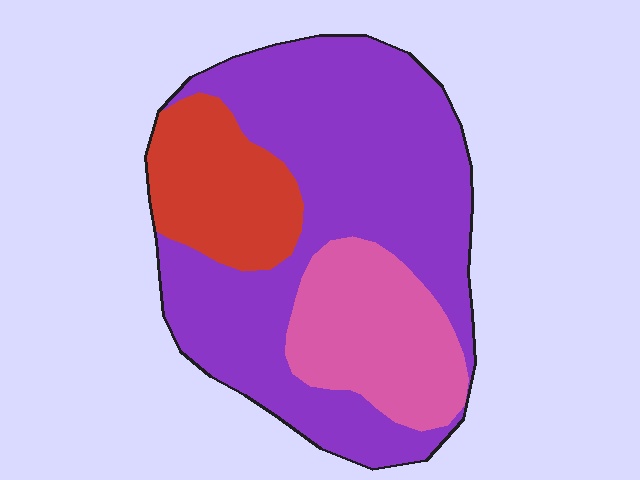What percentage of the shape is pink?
Pink covers about 20% of the shape.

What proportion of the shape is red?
Red covers around 15% of the shape.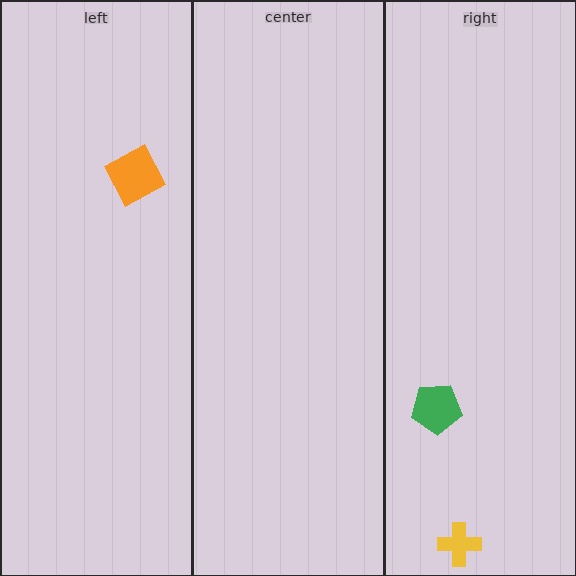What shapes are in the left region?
The orange square.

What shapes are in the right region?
The yellow cross, the green pentagon.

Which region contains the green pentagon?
The right region.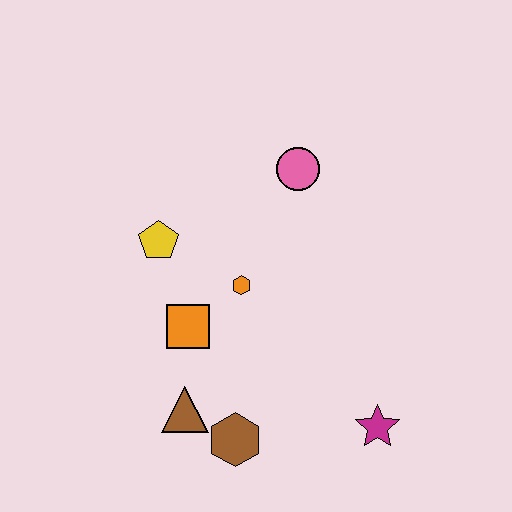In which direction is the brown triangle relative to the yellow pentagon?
The brown triangle is below the yellow pentagon.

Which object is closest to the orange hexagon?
The orange square is closest to the orange hexagon.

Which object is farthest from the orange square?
The magenta star is farthest from the orange square.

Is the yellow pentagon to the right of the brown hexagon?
No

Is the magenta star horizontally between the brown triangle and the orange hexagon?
No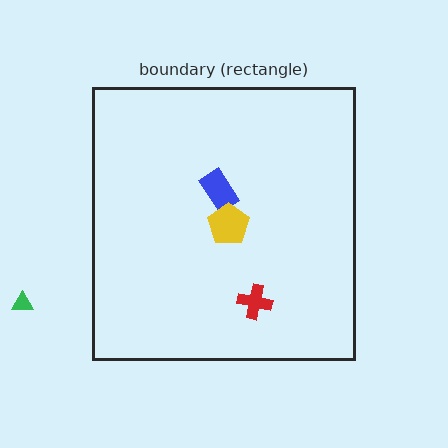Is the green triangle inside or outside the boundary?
Outside.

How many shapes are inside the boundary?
3 inside, 1 outside.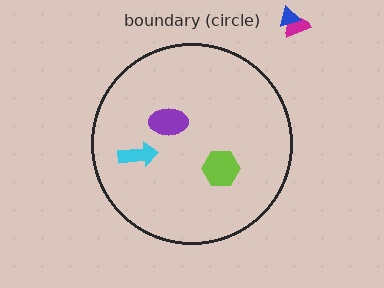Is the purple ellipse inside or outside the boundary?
Inside.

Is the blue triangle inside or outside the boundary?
Outside.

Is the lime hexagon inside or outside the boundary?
Inside.